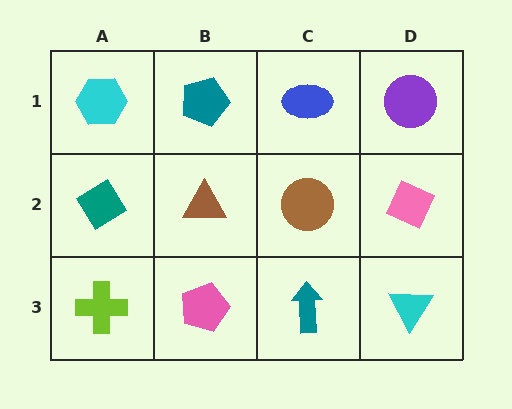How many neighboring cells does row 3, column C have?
3.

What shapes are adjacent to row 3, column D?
A pink diamond (row 2, column D), a teal arrow (row 3, column C).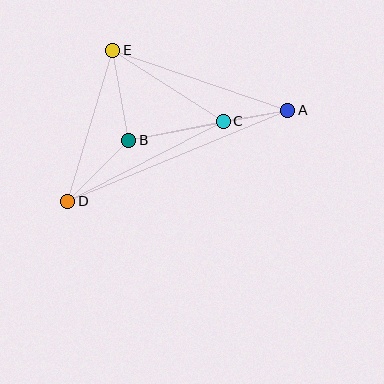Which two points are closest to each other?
Points A and C are closest to each other.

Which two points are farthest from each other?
Points A and D are farthest from each other.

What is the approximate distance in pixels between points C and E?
The distance between C and E is approximately 132 pixels.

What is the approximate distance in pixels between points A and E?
The distance between A and E is approximately 185 pixels.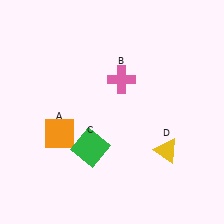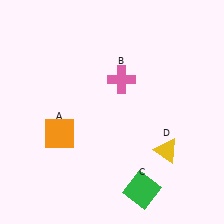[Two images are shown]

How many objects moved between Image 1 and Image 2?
1 object moved between the two images.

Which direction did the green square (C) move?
The green square (C) moved right.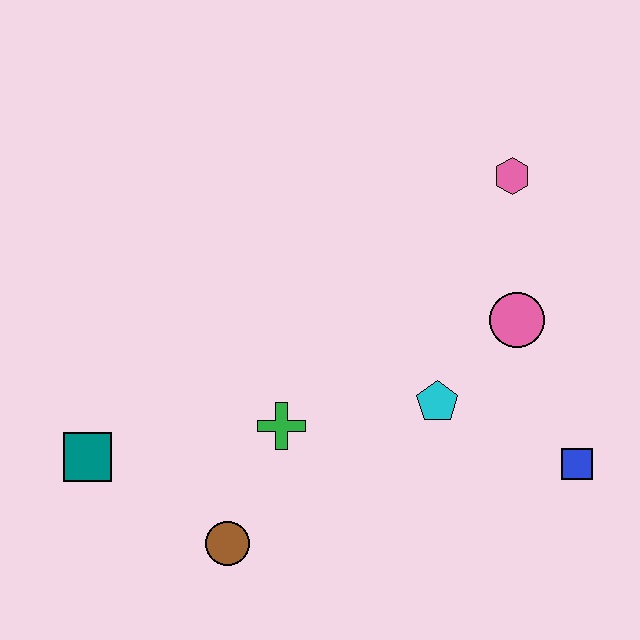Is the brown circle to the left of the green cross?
Yes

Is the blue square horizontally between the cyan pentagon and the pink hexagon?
No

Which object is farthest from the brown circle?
The pink hexagon is farthest from the brown circle.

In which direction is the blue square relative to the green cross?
The blue square is to the right of the green cross.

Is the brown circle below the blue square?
Yes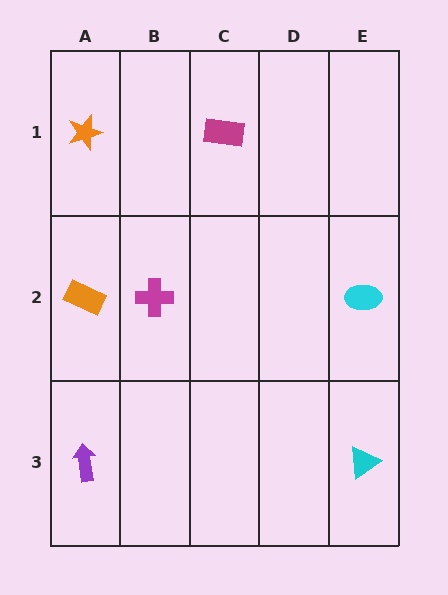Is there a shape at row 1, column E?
No, that cell is empty.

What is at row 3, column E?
A cyan triangle.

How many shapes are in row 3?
2 shapes.